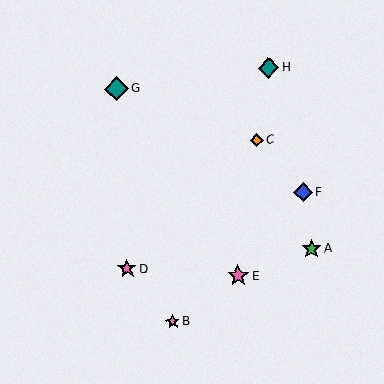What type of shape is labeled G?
Shape G is a teal diamond.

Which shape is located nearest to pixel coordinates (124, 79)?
The teal diamond (labeled G) at (116, 89) is nearest to that location.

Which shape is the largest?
The teal diamond (labeled G) is the largest.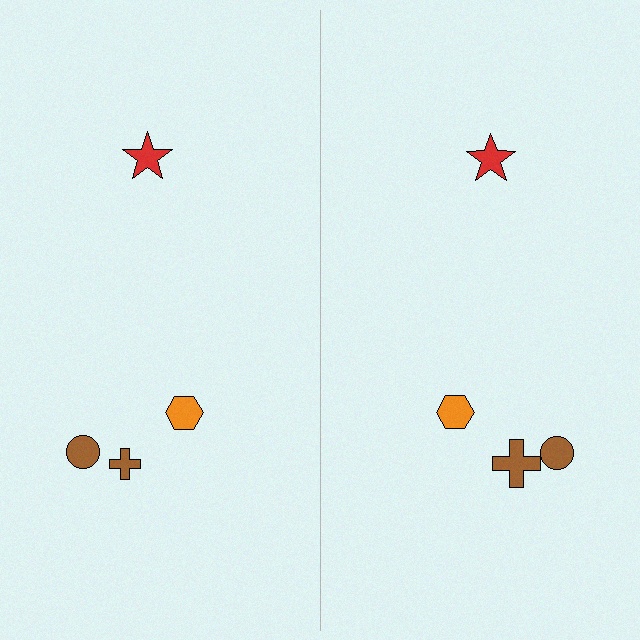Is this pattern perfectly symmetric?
No, the pattern is not perfectly symmetric. The brown cross on the right side has a different size than its mirror counterpart.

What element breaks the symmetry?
The brown cross on the right side has a different size than its mirror counterpart.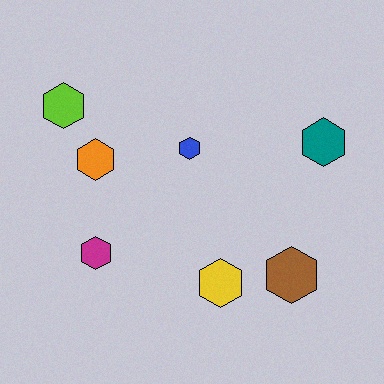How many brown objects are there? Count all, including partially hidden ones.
There is 1 brown object.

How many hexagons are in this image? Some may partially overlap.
There are 7 hexagons.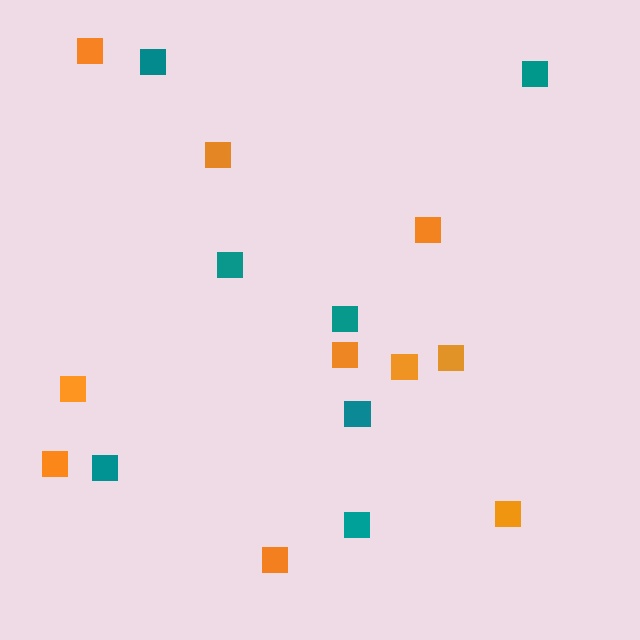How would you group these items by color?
There are 2 groups: one group of teal squares (7) and one group of orange squares (10).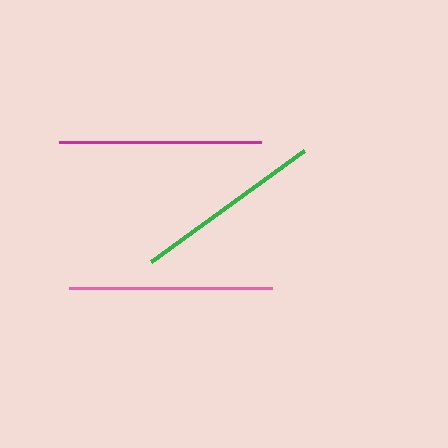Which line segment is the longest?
The pink line is the longest at approximately 203 pixels.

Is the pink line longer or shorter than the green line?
The pink line is longer than the green line.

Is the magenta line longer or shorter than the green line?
The magenta line is longer than the green line.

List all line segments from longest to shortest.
From longest to shortest: pink, magenta, green.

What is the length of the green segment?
The green segment is approximately 190 pixels long.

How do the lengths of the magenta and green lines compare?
The magenta and green lines are approximately the same length.